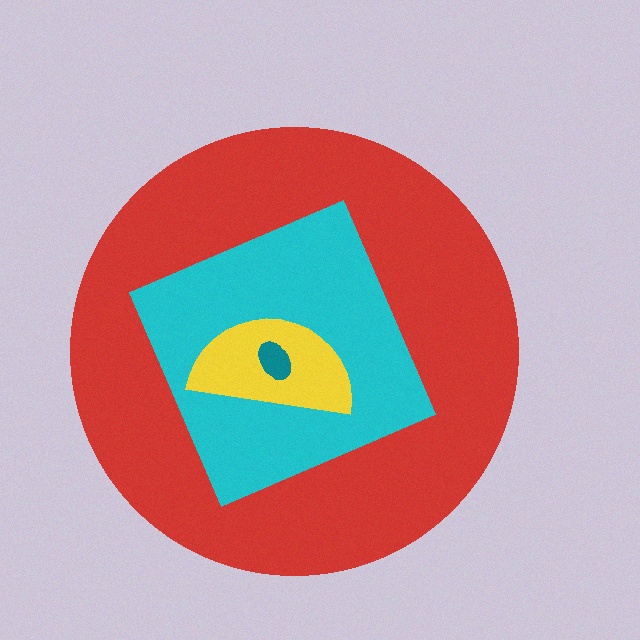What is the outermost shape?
The red circle.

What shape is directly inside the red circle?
The cyan diamond.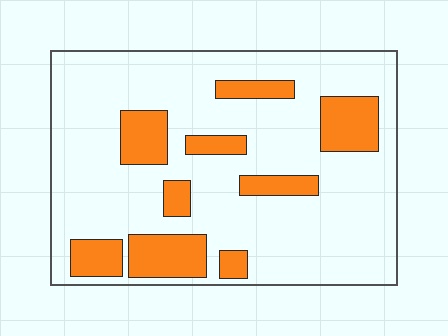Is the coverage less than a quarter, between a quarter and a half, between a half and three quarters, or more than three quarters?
Less than a quarter.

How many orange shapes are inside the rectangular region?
9.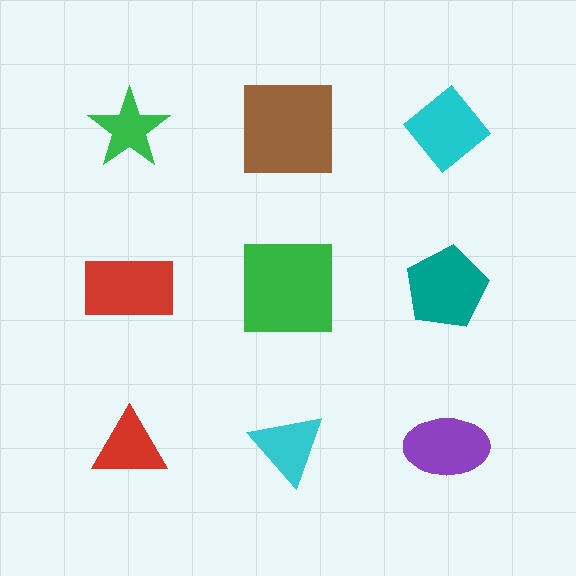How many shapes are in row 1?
3 shapes.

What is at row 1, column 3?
A cyan diamond.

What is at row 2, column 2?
A green square.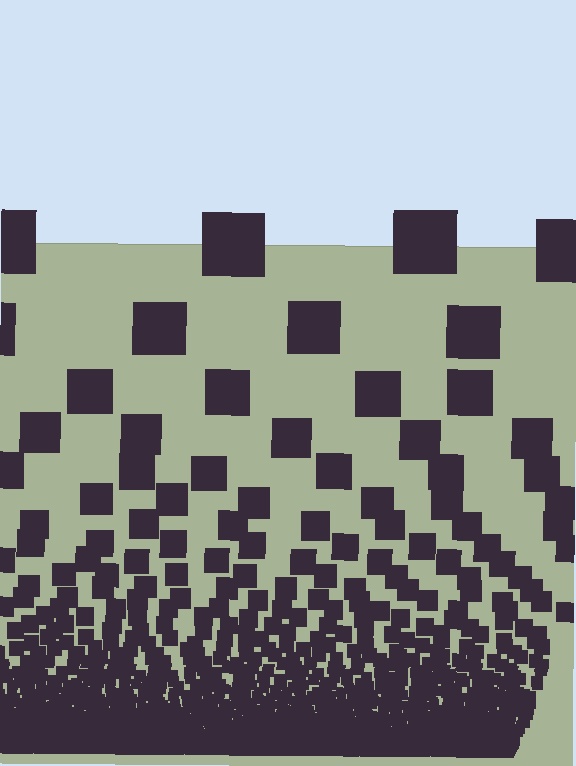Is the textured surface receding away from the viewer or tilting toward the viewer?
The surface appears to tilt toward the viewer. Texture elements get larger and sparser toward the top.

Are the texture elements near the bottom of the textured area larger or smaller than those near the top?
Smaller. The gradient is inverted — elements near the bottom are smaller and denser.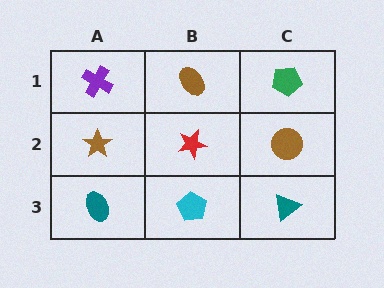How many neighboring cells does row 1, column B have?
3.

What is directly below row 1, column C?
A brown circle.